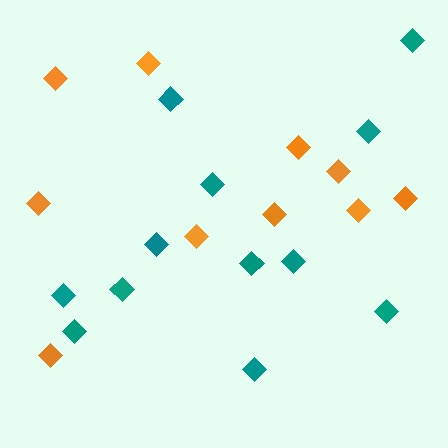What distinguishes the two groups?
There are 2 groups: one group of teal diamonds (12) and one group of orange diamonds (10).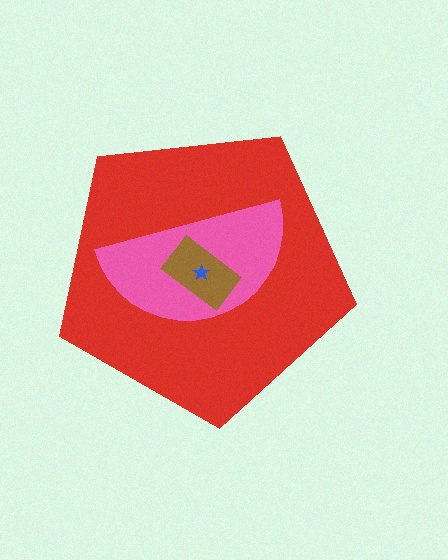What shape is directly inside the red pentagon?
The pink semicircle.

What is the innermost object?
The blue star.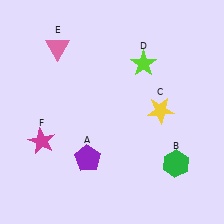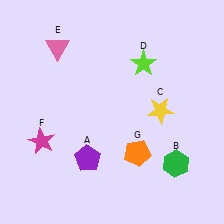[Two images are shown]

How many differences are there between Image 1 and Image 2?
There is 1 difference between the two images.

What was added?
An orange pentagon (G) was added in Image 2.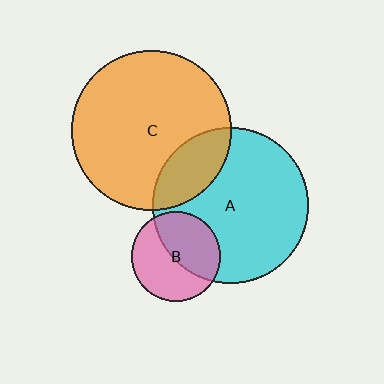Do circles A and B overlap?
Yes.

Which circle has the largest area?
Circle C (orange).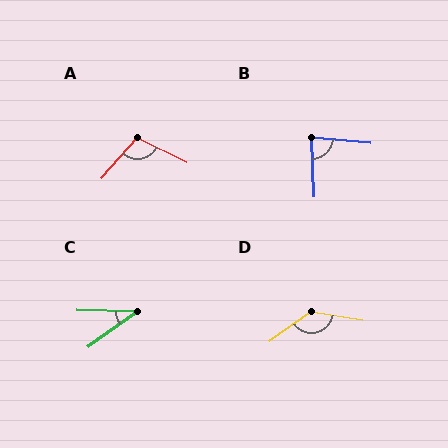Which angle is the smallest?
C, at approximately 37 degrees.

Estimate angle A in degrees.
Approximately 106 degrees.